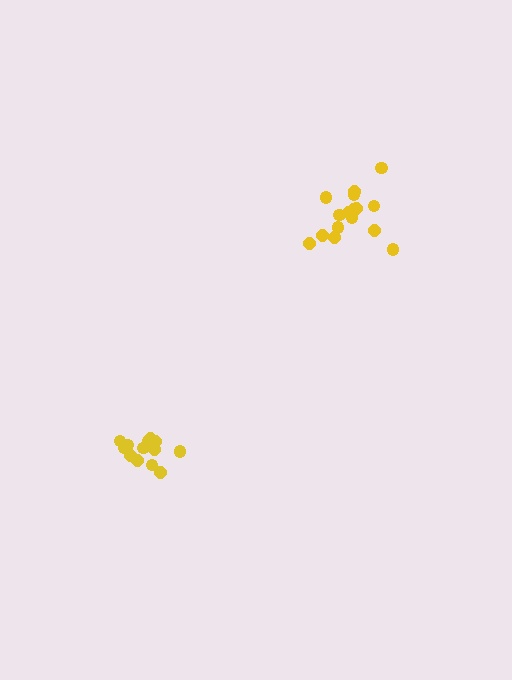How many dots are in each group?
Group 1: 13 dots, Group 2: 16 dots (29 total).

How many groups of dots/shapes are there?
There are 2 groups.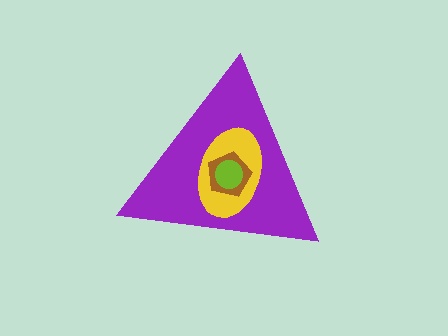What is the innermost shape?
The lime circle.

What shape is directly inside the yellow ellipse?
The brown pentagon.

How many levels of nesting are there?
4.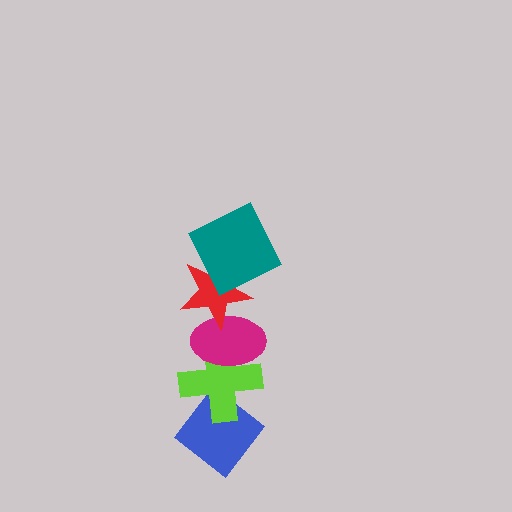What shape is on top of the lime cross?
The magenta ellipse is on top of the lime cross.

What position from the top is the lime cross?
The lime cross is 4th from the top.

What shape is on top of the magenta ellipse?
The red star is on top of the magenta ellipse.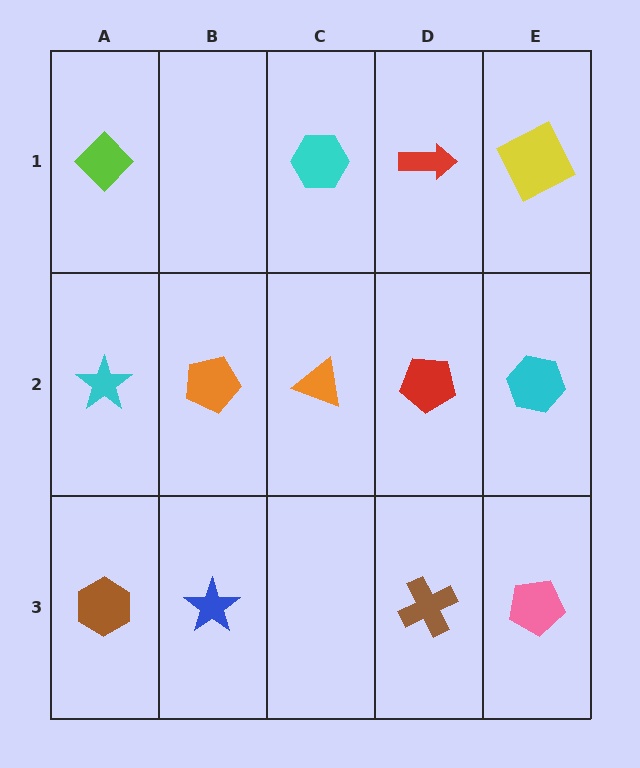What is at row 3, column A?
A brown hexagon.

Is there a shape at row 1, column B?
No, that cell is empty.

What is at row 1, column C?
A cyan hexagon.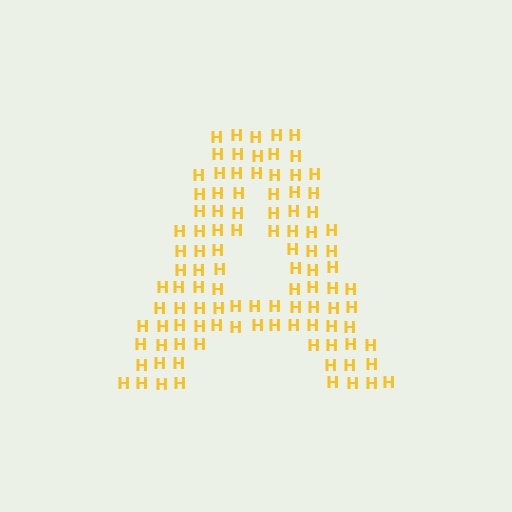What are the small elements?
The small elements are letter H's.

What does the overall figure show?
The overall figure shows the letter A.